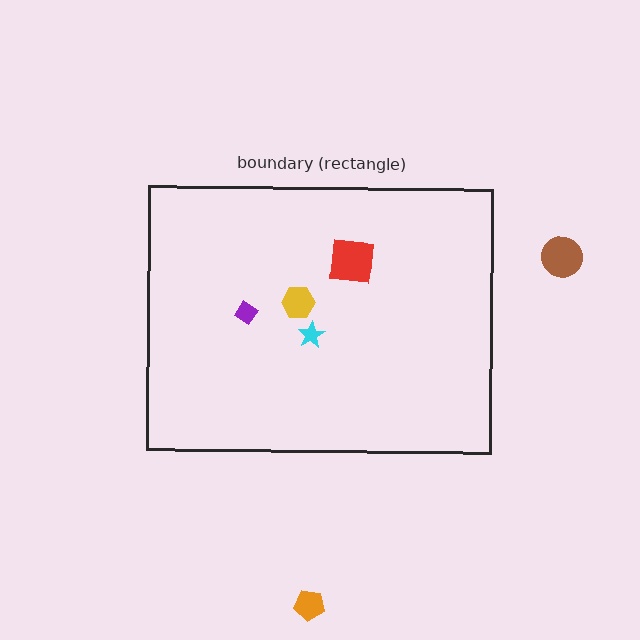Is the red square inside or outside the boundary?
Inside.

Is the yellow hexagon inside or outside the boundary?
Inside.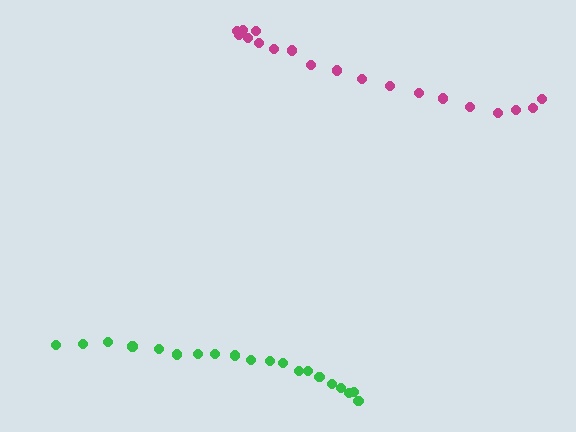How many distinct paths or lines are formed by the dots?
There are 2 distinct paths.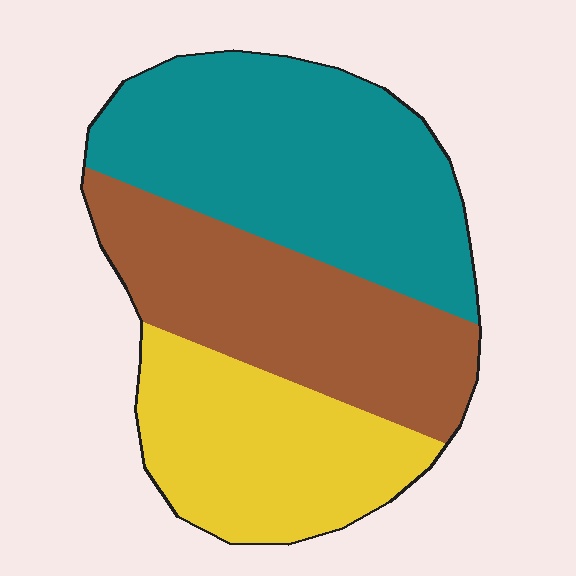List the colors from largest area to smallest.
From largest to smallest: teal, brown, yellow.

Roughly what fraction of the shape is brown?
Brown takes up between a sixth and a third of the shape.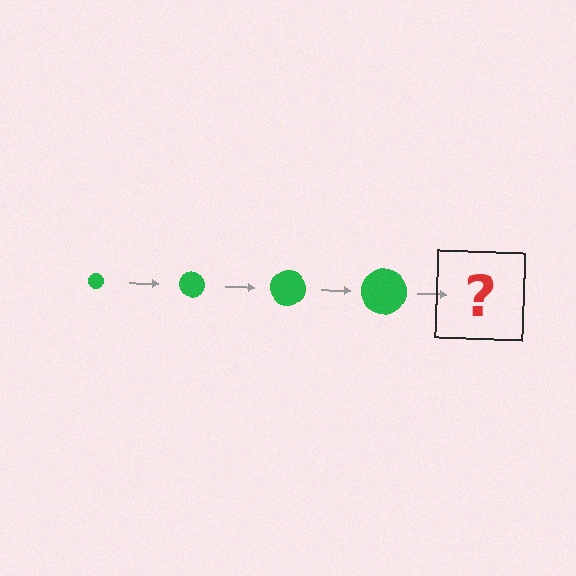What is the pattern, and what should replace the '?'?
The pattern is that the circle gets progressively larger each step. The '?' should be a green circle, larger than the previous one.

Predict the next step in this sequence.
The next step is a green circle, larger than the previous one.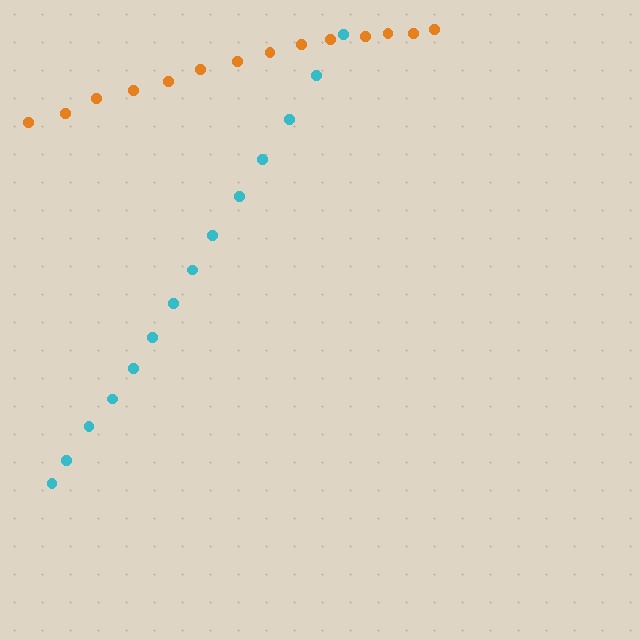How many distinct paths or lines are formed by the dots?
There are 2 distinct paths.